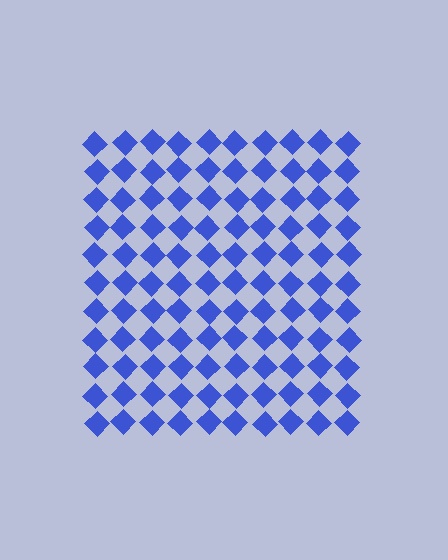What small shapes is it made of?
It is made of small diamonds.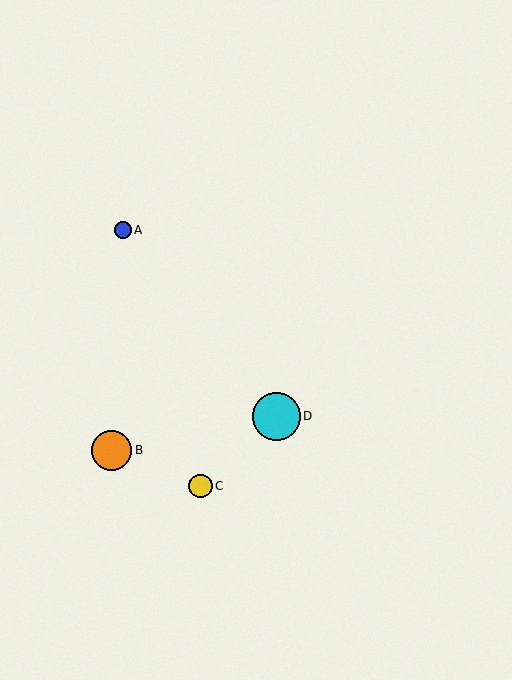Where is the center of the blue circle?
The center of the blue circle is at (123, 230).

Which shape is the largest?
The cyan circle (labeled D) is the largest.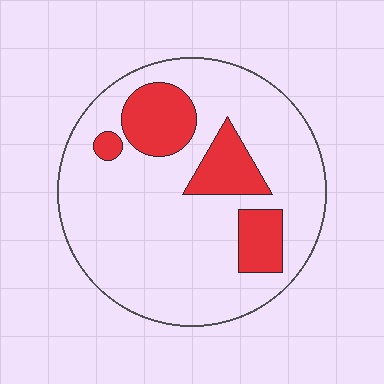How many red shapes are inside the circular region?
4.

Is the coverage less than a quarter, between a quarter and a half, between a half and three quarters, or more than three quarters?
Less than a quarter.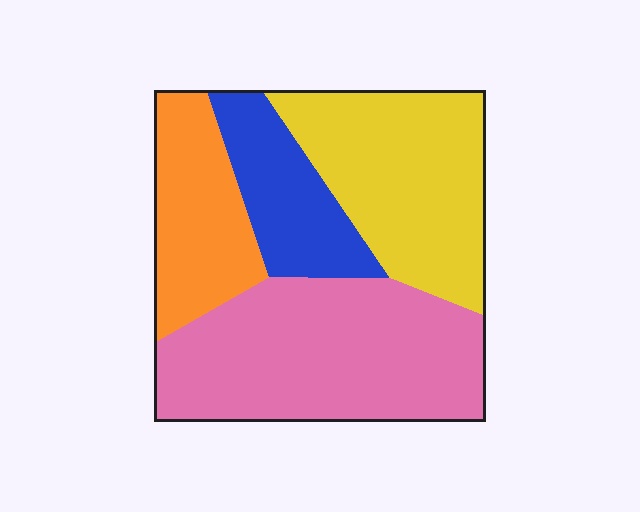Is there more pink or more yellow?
Pink.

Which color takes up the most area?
Pink, at roughly 40%.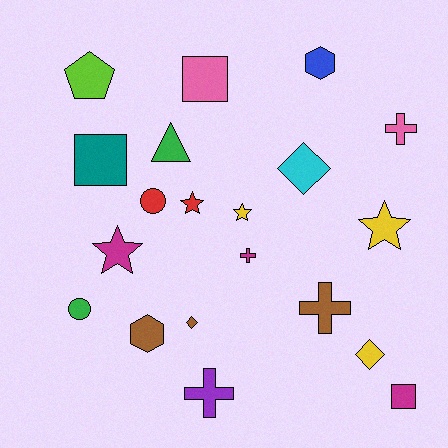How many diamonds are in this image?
There are 3 diamonds.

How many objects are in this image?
There are 20 objects.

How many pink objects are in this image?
There are 2 pink objects.